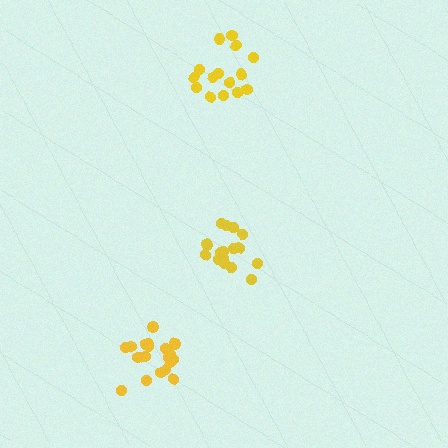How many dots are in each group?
Group 1: 19 dots, Group 2: 15 dots, Group 3: 16 dots (50 total).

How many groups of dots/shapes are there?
There are 3 groups.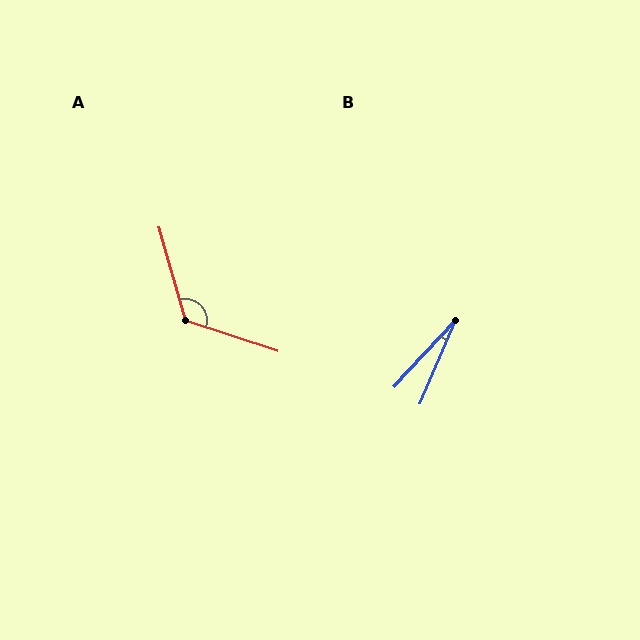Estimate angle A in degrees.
Approximately 124 degrees.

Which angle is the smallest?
B, at approximately 20 degrees.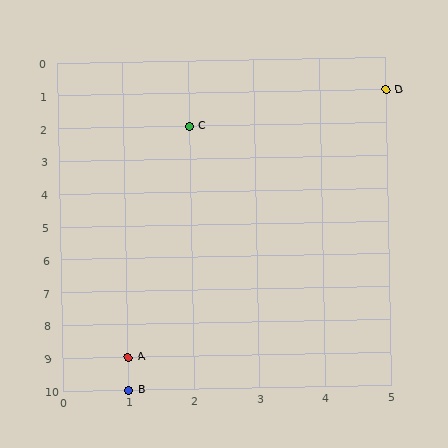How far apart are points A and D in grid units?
Points A and D are 4 columns and 8 rows apart (about 8.9 grid units diagonally).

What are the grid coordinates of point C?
Point C is at grid coordinates (2, 2).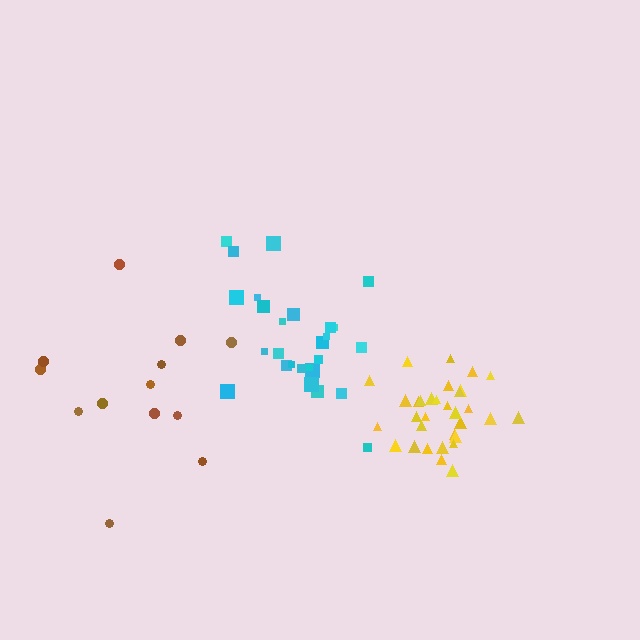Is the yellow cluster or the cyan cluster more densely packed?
Yellow.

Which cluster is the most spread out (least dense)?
Brown.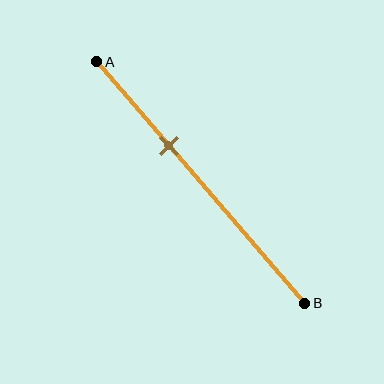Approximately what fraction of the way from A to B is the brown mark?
The brown mark is approximately 35% of the way from A to B.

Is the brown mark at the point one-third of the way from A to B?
Yes, the mark is approximately at the one-third point.